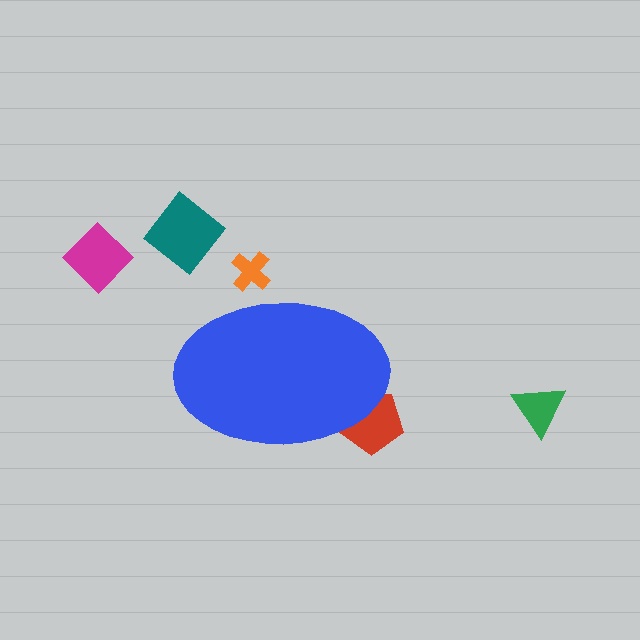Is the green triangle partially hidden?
No, the green triangle is fully visible.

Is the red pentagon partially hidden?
Yes, the red pentagon is partially hidden behind the blue ellipse.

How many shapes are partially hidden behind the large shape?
2 shapes are partially hidden.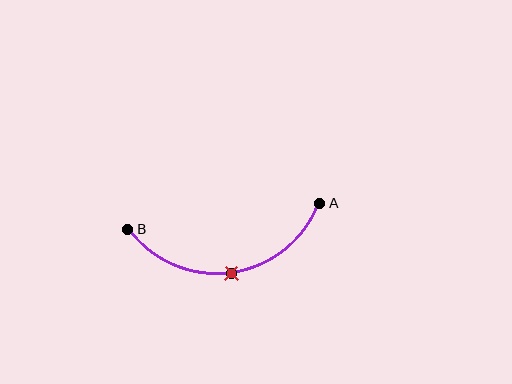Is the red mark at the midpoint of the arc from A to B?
Yes. The red mark lies on the arc at equal arc-length from both A and B — it is the arc midpoint.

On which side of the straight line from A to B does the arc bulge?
The arc bulges below the straight line connecting A and B.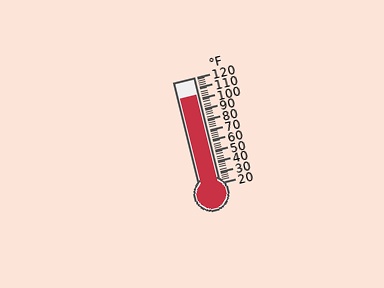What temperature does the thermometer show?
The thermometer shows approximately 104°F.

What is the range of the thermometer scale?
The thermometer scale ranges from 20°F to 120°F.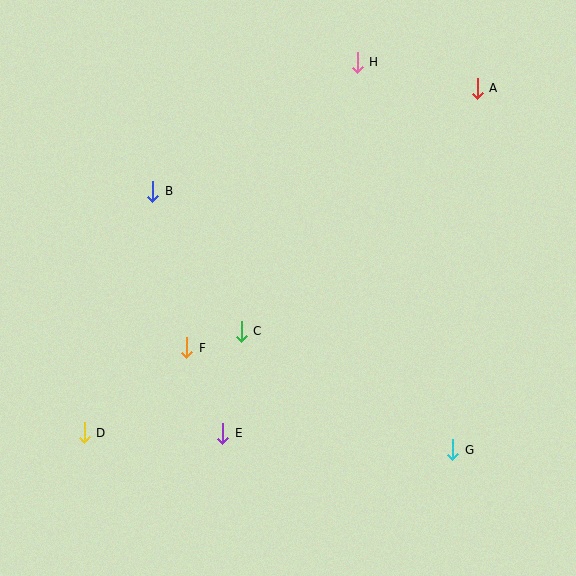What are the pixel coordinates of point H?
Point H is at (357, 62).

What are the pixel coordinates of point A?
Point A is at (477, 88).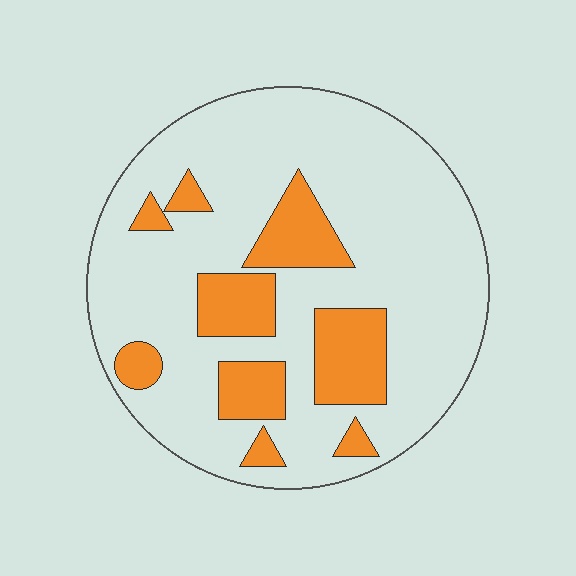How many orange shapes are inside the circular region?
9.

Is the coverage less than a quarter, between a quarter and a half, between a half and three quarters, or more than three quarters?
Less than a quarter.